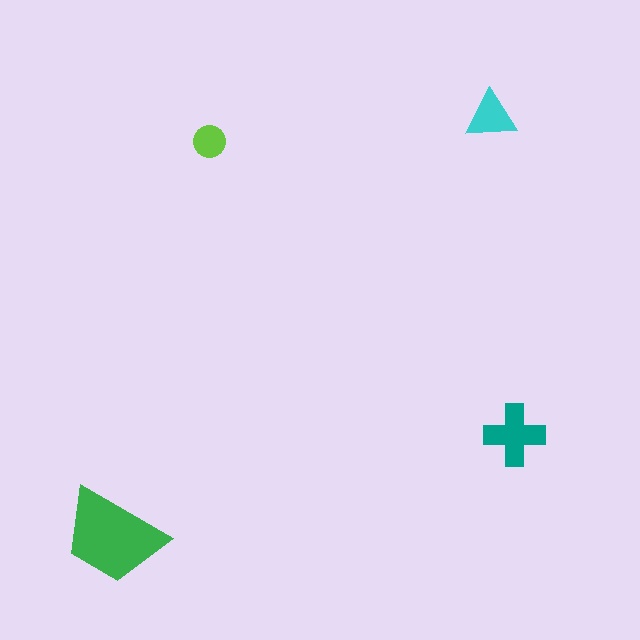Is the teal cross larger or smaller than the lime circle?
Larger.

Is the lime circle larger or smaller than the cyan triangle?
Smaller.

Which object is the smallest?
The lime circle.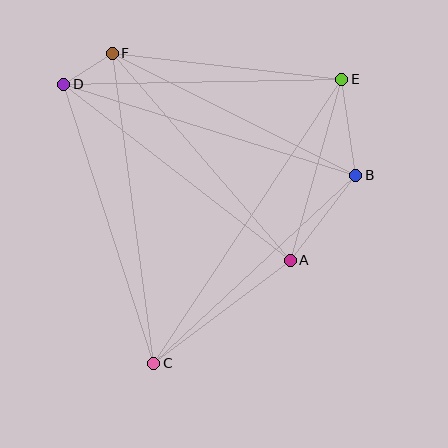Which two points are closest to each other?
Points D and F are closest to each other.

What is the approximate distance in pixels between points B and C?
The distance between B and C is approximately 276 pixels.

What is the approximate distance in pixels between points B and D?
The distance between B and D is approximately 306 pixels.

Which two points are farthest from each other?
Points C and E are farthest from each other.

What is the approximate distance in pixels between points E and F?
The distance between E and F is approximately 231 pixels.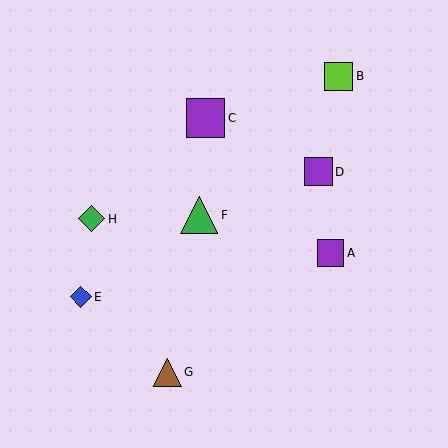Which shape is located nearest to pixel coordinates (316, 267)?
The purple square (labeled A) at (331, 253) is nearest to that location.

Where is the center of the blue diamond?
The center of the blue diamond is at (81, 297).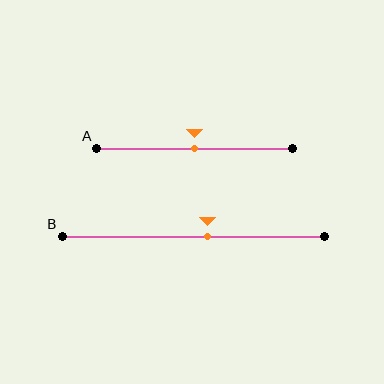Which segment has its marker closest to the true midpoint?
Segment A has its marker closest to the true midpoint.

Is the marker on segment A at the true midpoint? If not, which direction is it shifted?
Yes, the marker on segment A is at the true midpoint.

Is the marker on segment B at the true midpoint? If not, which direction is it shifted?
No, the marker on segment B is shifted to the right by about 5% of the segment length.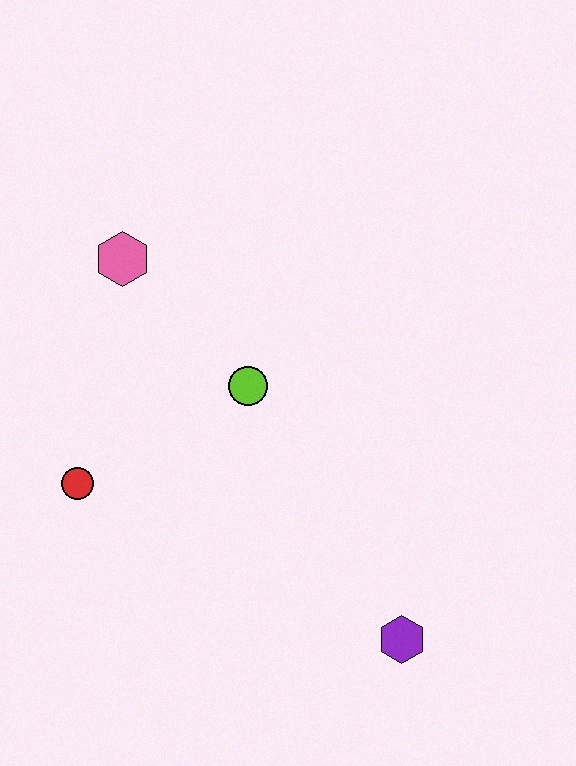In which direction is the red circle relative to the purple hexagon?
The red circle is to the left of the purple hexagon.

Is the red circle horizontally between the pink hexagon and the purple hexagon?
No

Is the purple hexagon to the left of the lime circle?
No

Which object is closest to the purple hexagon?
The lime circle is closest to the purple hexagon.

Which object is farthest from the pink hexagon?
The purple hexagon is farthest from the pink hexagon.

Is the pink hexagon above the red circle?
Yes